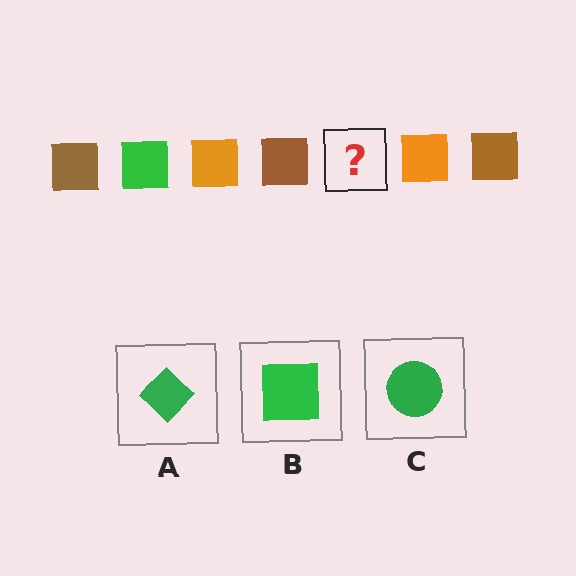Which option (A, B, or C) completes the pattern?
B.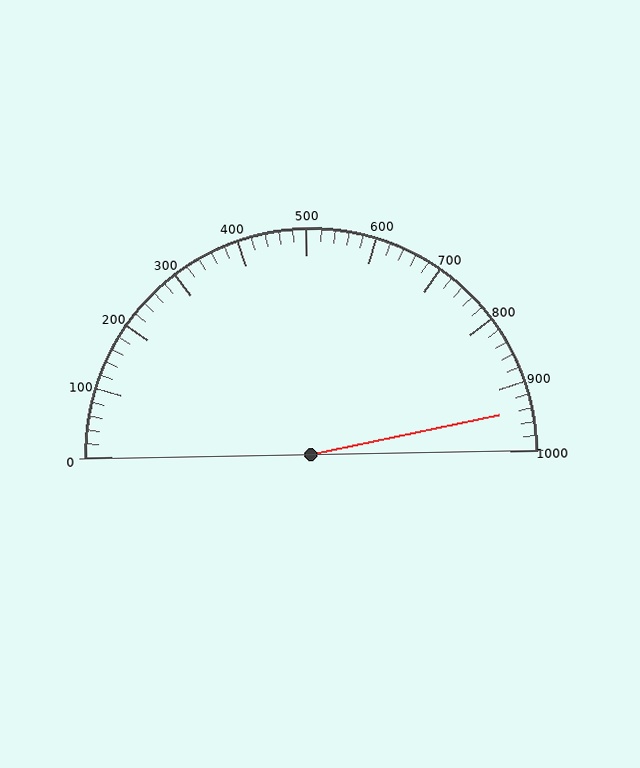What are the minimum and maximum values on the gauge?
The gauge ranges from 0 to 1000.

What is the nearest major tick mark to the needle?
The nearest major tick mark is 900.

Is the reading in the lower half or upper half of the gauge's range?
The reading is in the upper half of the range (0 to 1000).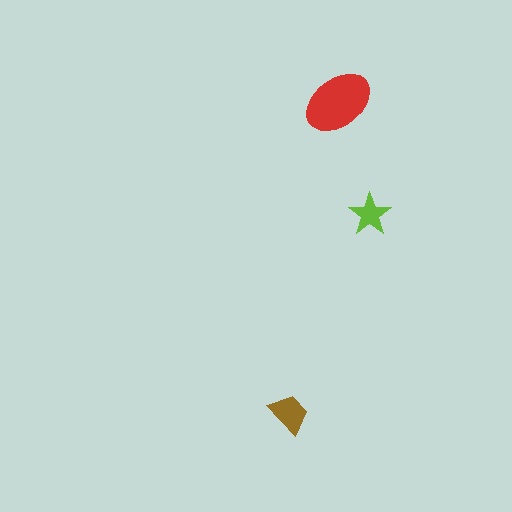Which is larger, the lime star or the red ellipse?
The red ellipse.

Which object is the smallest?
The lime star.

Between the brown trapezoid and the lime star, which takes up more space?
The brown trapezoid.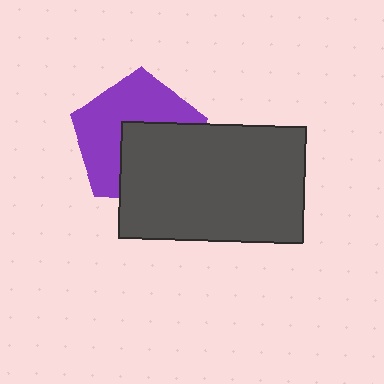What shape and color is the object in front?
The object in front is a dark gray rectangle.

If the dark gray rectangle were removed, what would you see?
You would see the complete purple pentagon.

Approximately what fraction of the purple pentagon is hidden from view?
Roughly 44% of the purple pentagon is hidden behind the dark gray rectangle.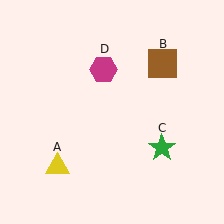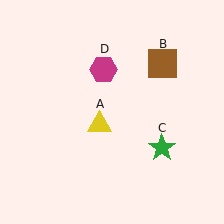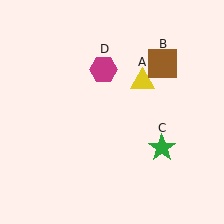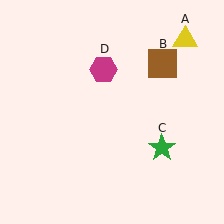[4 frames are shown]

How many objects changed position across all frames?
1 object changed position: yellow triangle (object A).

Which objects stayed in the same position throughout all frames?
Brown square (object B) and green star (object C) and magenta hexagon (object D) remained stationary.